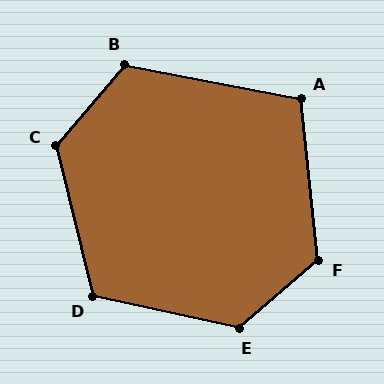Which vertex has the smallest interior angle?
A, at approximately 107 degrees.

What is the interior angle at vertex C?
Approximately 126 degrees (obtuse).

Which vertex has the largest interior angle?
E, at approximately 127 degrees.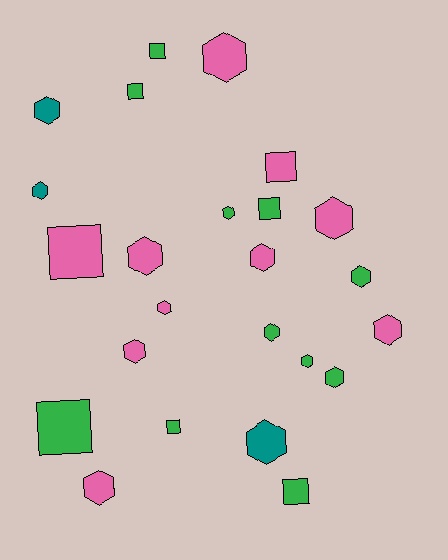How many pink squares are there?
There are 2 pink squares.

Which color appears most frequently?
Green, with 11 objects.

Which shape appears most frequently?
Hexagon, with 16 objects.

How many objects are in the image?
There are 24 objects.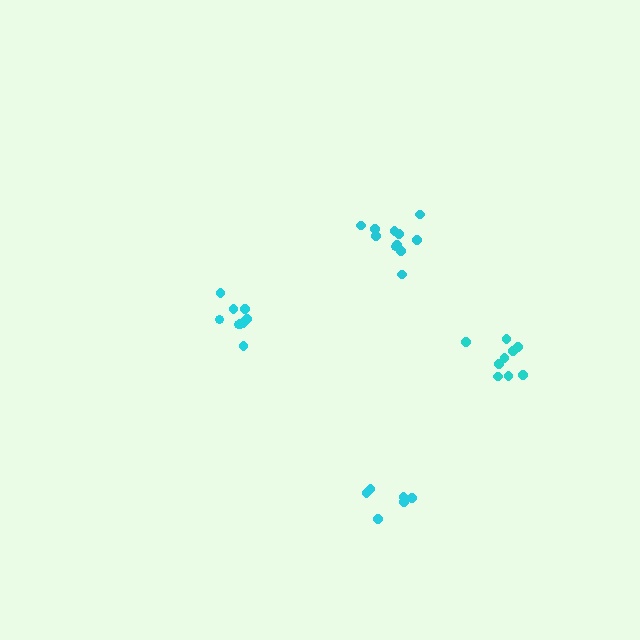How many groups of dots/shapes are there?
There are 4 groups.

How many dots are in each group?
Group 1: 11 dots, Group 2: 9 dots, Group 3: 6 dots, Group 4: 9 dots (35 total).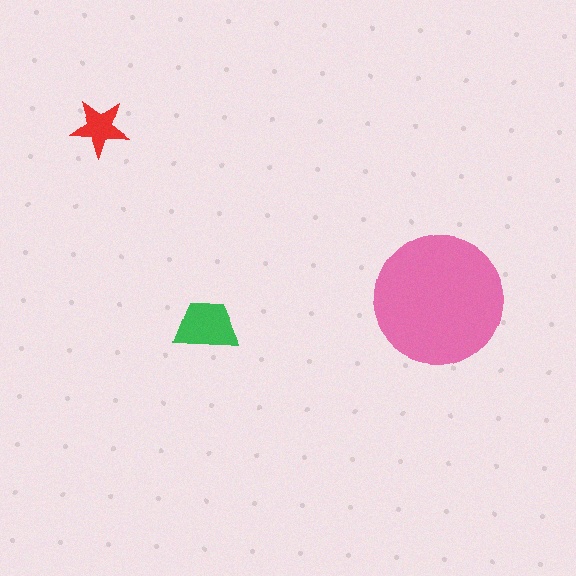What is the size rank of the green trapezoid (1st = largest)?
2nd.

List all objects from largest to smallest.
The pink circle, the green trapezoid, the red star.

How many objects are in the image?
There are 3 objects in the image.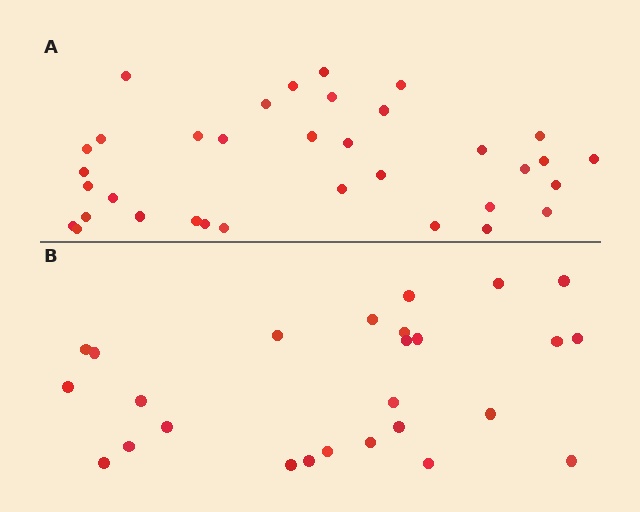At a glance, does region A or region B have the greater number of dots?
Region A (the top region) has more dots.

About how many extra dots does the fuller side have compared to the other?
Region A has roughly 8 or so more dots than region B.